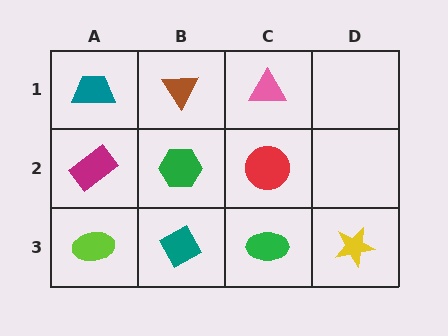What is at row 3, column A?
A lime ellipse.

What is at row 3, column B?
A teal diamond.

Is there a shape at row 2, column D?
No, that cell is empty.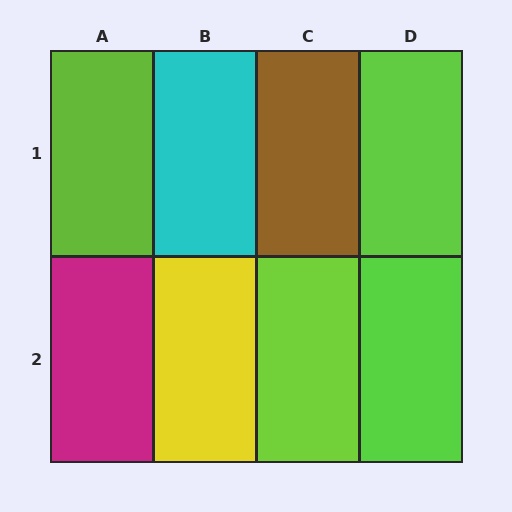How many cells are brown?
1 cell is brown.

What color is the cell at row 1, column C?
Brown.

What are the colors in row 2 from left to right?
Magenta, yellow, lime, lime.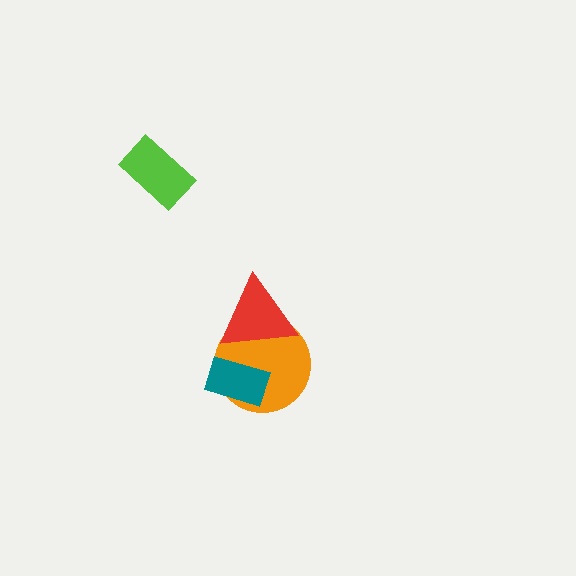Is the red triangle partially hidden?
No, no other shape covers it.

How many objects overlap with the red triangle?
1 object overlaps with the red triangle.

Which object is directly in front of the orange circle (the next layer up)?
The teal rectangle is directly in front of the orange circle.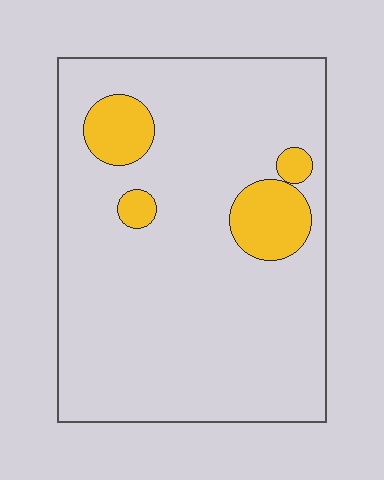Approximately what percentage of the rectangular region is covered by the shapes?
Approximately 10%.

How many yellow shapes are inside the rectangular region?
4.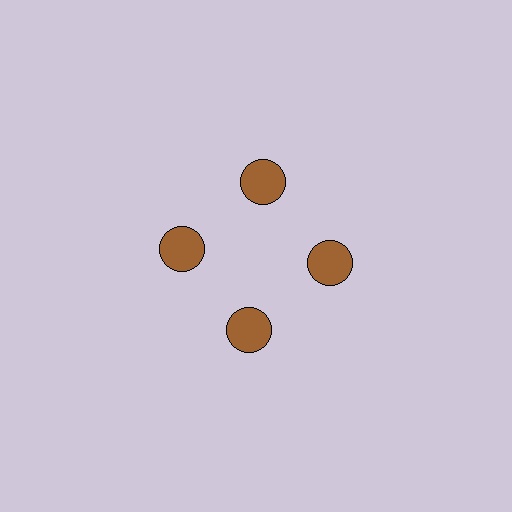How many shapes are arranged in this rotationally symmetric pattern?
There are 4 shapes, arranged in 4 groups of 1.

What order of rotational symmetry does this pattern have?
This pattern has 4-fold rotational symmetry.